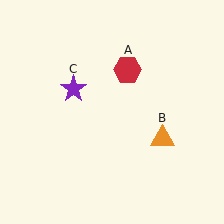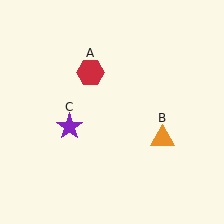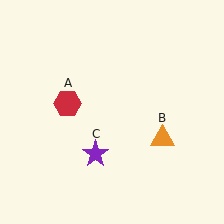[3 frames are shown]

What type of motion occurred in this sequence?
The red hexagon (object A), purple star (object C) rotated counterclockwise around the center of the scene.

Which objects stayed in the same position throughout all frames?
Orange triangle (object B) remained stationary.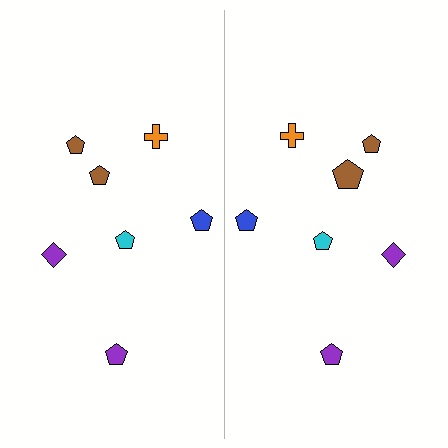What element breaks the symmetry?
The brown pentagon on the right side has a different size than its mirror counterpart.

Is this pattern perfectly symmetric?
No, the pattern is not perfectly symmetric. The brown pentagon on the right side has a different size than its mirror counterpart.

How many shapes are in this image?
There are 14 shapes in this image.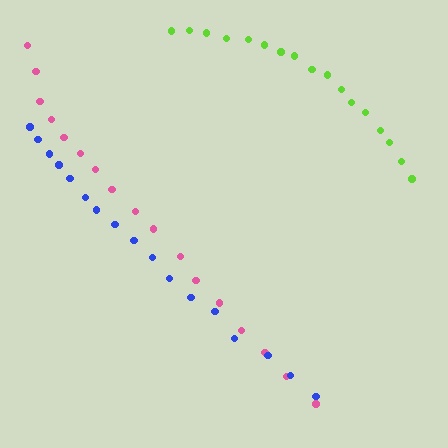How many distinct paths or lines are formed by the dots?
There are 3 distinct paths.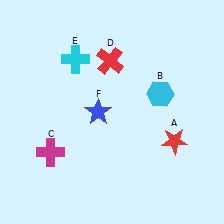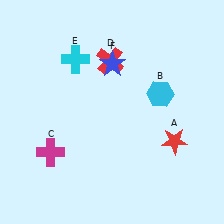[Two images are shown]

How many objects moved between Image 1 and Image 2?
1 object moved between the two images.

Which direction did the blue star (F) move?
The blue star (F) moved up.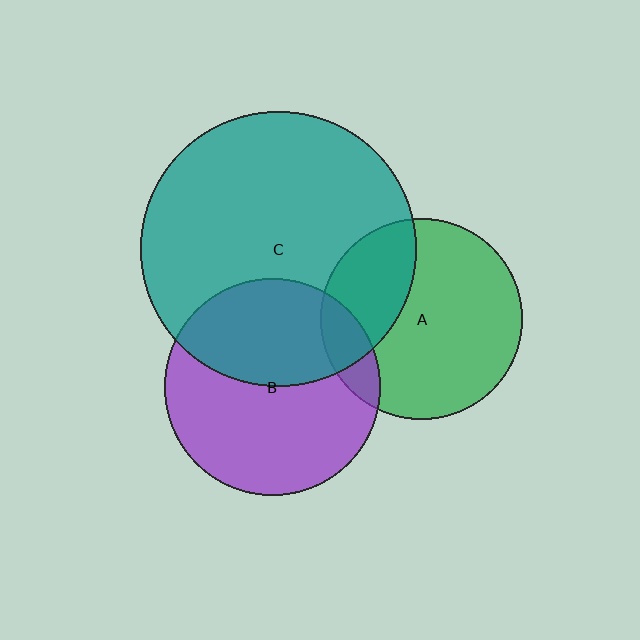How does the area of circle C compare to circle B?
Approximately 1.6 times.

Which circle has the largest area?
Circle C (teal).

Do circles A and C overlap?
Yes.